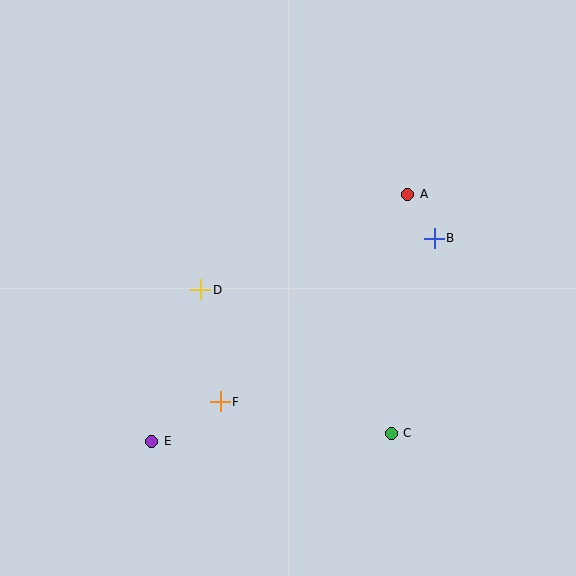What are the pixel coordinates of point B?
Point B is at (434, 238).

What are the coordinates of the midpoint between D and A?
The midpoint between D and A is at (304, 242).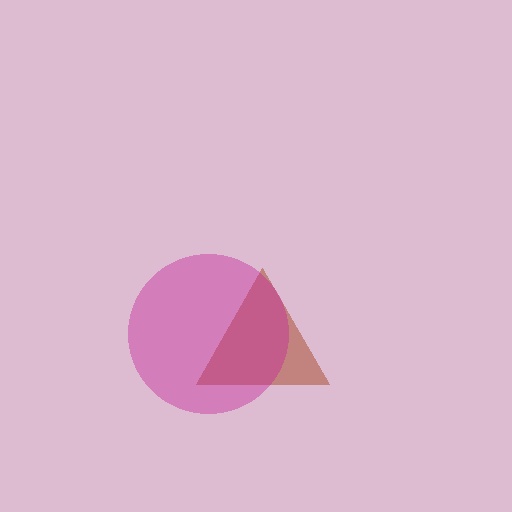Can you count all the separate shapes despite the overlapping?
Yes, there are 2 separate shapes.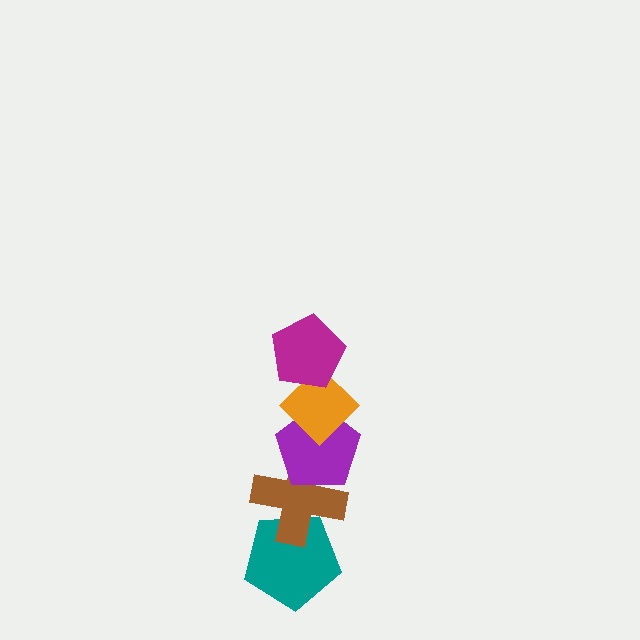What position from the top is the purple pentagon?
The purple pentagon is 3rd from the top.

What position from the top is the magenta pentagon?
The magenta pentagon is 1st from the top.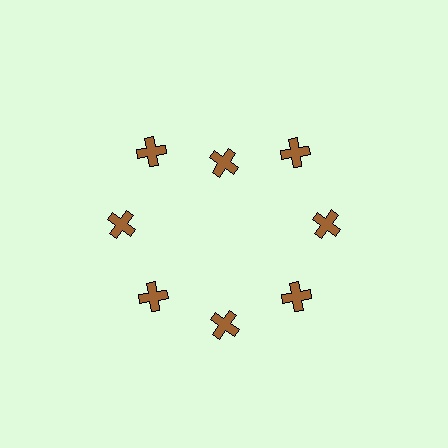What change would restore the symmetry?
The symmetry would be restored by moving it outward, back onto the ring so that all 8 crosses sit at equal angles and equal distance from the center.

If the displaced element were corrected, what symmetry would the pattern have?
It would have 8-fold rotational symmetry — the pattern would map onto itself every 45 degrees.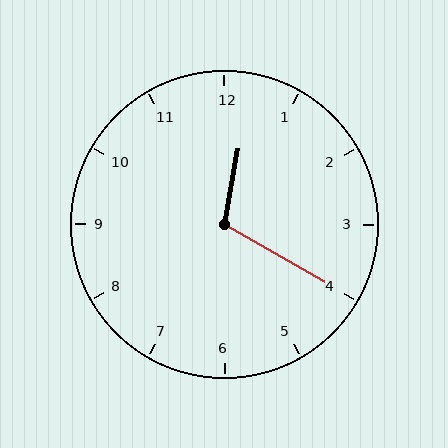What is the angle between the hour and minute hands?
Approximately 110 degrees.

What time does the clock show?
12:20.